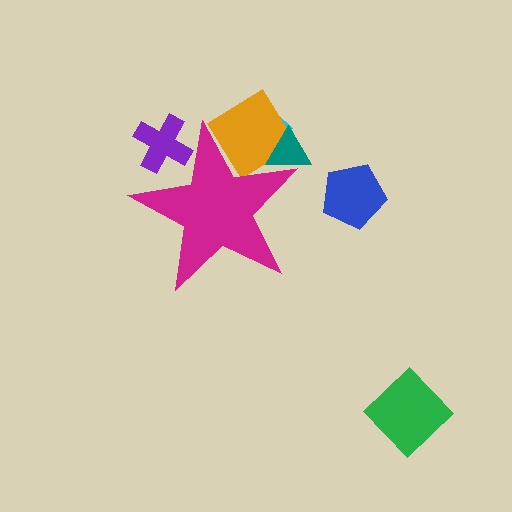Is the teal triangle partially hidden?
Yes, the teal triangle is partially hidden behind the magenta star.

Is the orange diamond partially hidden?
Yes, the orange diamond is partially hidden behind the magenta star.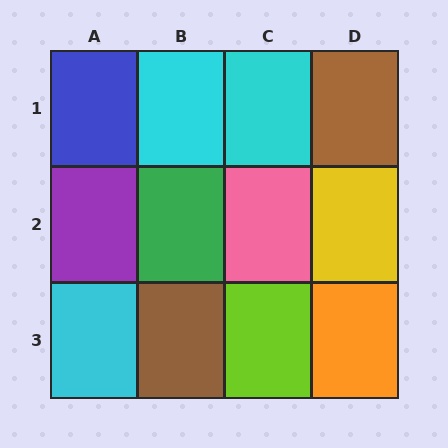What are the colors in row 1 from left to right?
Blue, cyan, cyan, brown.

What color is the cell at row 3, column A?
Cyan.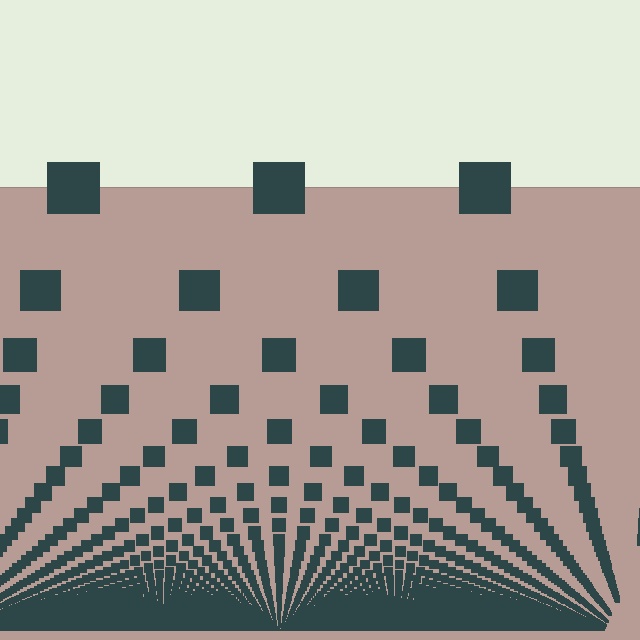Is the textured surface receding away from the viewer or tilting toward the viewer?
The surface appears to tilt toward the viewer. Texture elements get larger and sparser toward the top.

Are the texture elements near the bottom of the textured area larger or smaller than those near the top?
Smaller. The gradient is inverted — elements near the bottom are smaller and denser.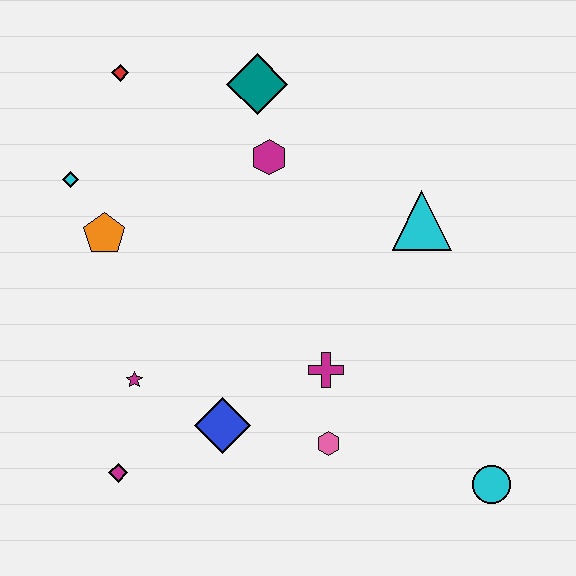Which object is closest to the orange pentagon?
The cyan diamond is closest to the orange pentagon.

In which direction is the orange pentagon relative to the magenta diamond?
The orange pentagon is above the magenta diamond.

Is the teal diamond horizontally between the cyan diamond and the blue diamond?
No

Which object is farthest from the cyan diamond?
The cyan circle is farthest from the cyan diamond.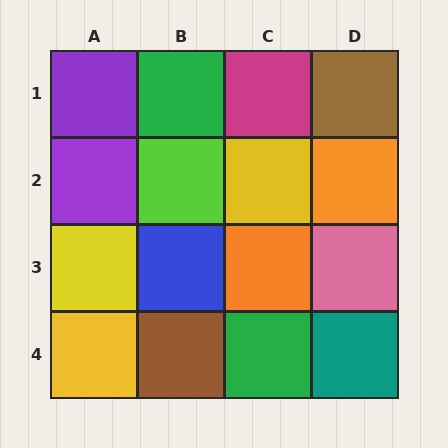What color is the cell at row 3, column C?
Orange.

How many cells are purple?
2 cells are purple.